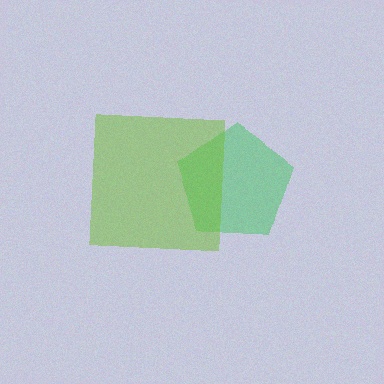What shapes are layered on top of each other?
The layered shapes are: a green pentagon, a lime square.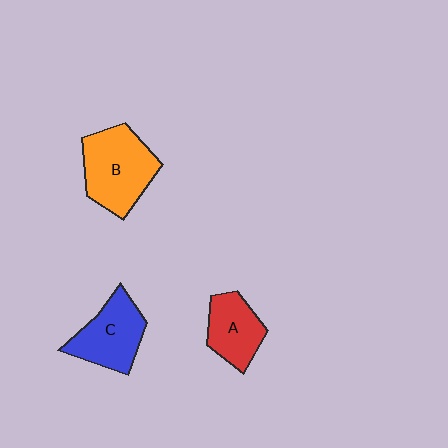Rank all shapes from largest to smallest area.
From largest to smallest: B (orange), C (blue), A (red).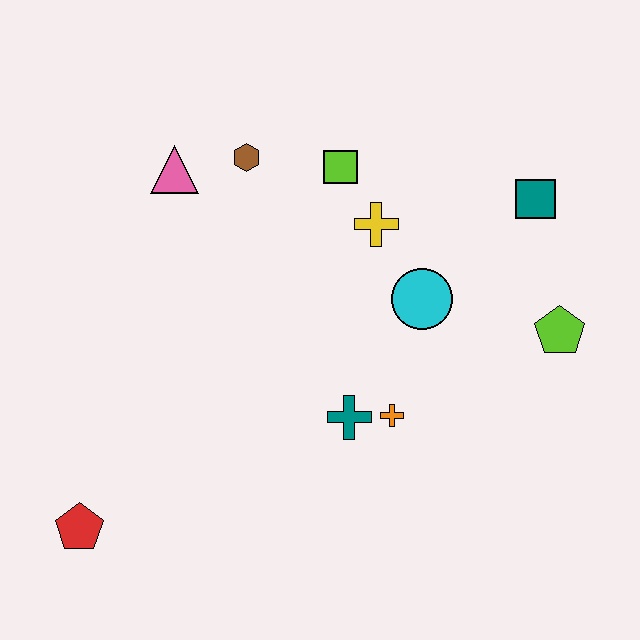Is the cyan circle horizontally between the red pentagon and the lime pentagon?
Yes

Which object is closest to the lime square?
The yellow cross is closest to the lime square.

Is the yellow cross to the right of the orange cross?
No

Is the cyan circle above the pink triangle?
No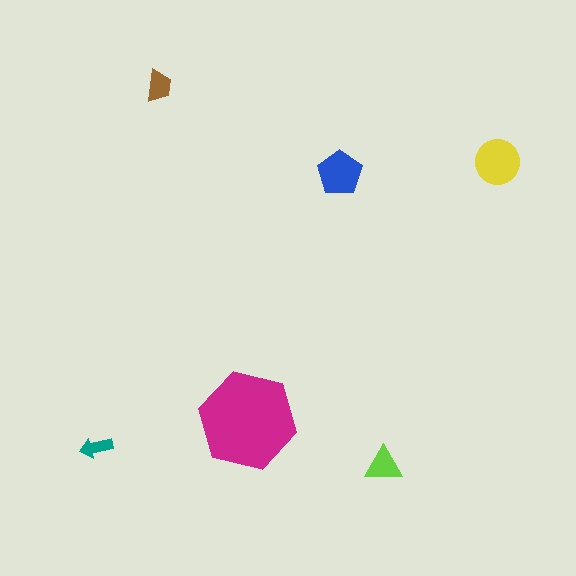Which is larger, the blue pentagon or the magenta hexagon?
The magenta hexagon.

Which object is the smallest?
The teal arrow.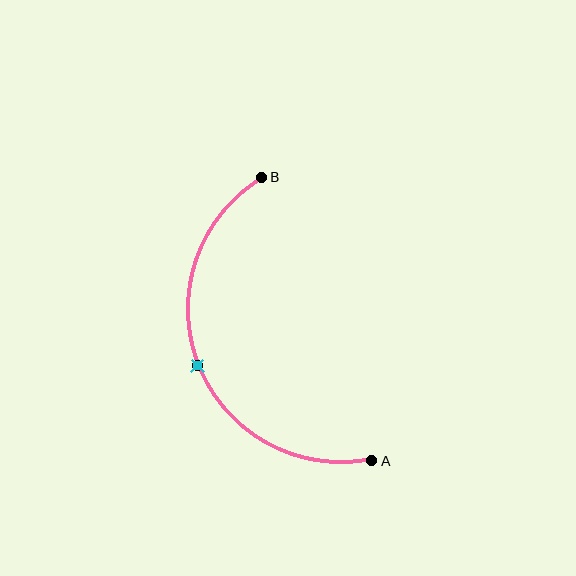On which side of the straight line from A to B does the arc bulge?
The arc bulges to the left of the straight line connecting A and B.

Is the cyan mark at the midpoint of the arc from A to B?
Yes. The cyan mark lies on the arc at equal arc-length from both A and B — it is the arc midpoint.